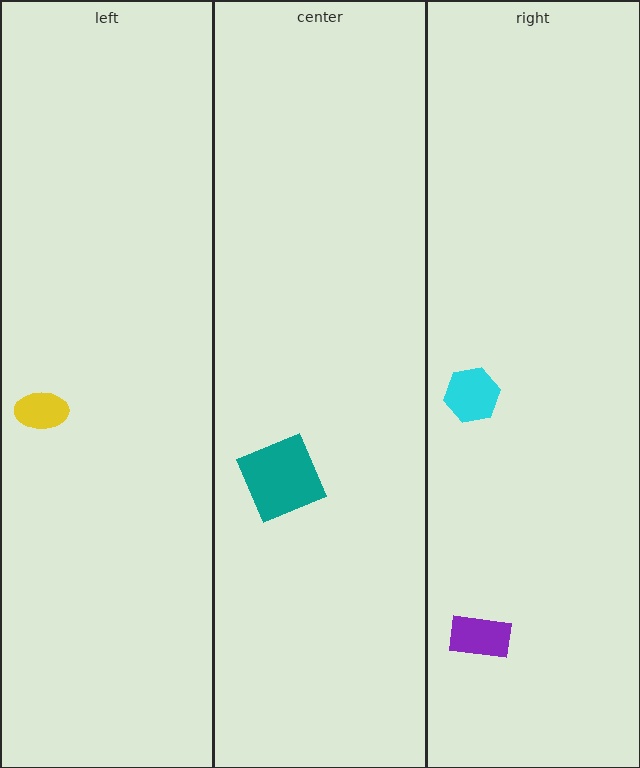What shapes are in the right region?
The cyan hexagon, the purple rectangle.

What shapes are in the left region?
The yellow ellipse.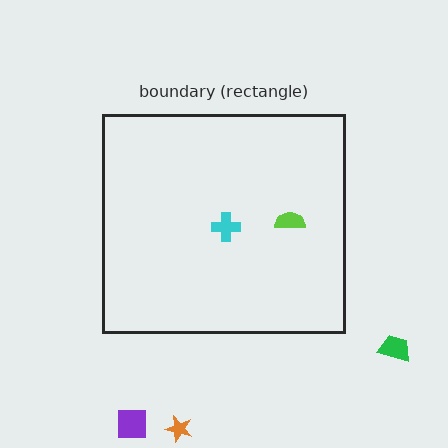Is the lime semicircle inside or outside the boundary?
Inside.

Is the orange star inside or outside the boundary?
Outside.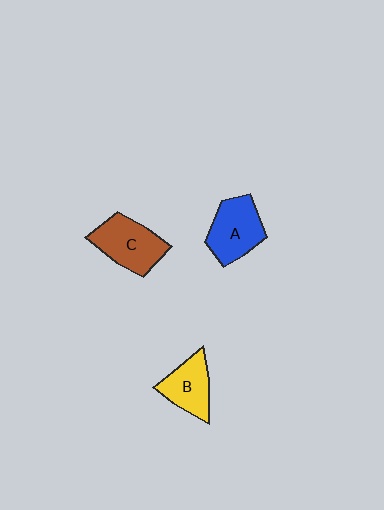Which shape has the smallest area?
Shape B (yellow).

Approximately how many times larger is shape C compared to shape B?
Approximately 1.3 times.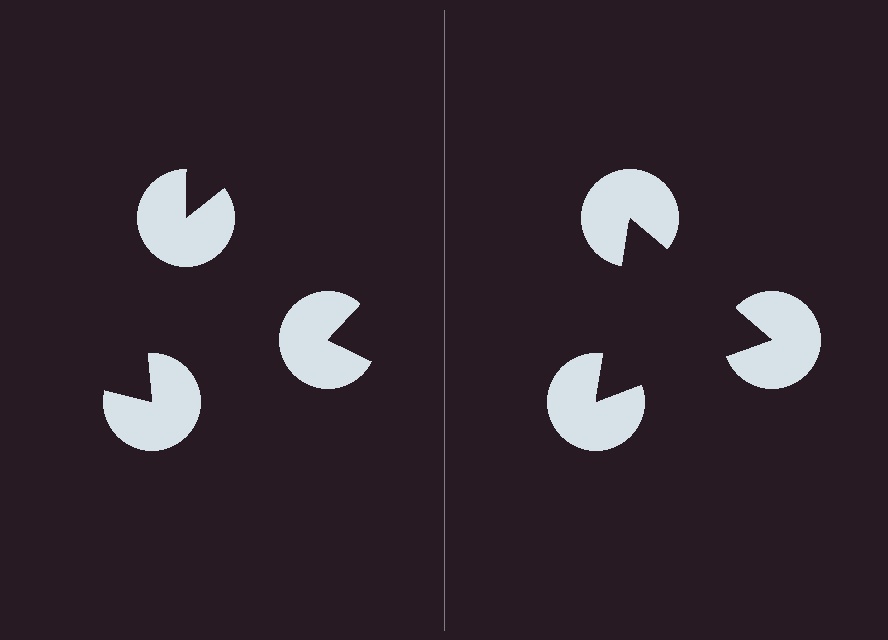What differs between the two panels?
The pac-man discs are positioned identically on both sides; only the wedge orientations differ. On the right they align to a triangle; on the left they are misaligned.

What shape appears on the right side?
An illusory triangle.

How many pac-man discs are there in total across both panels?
6 — 3 on each side.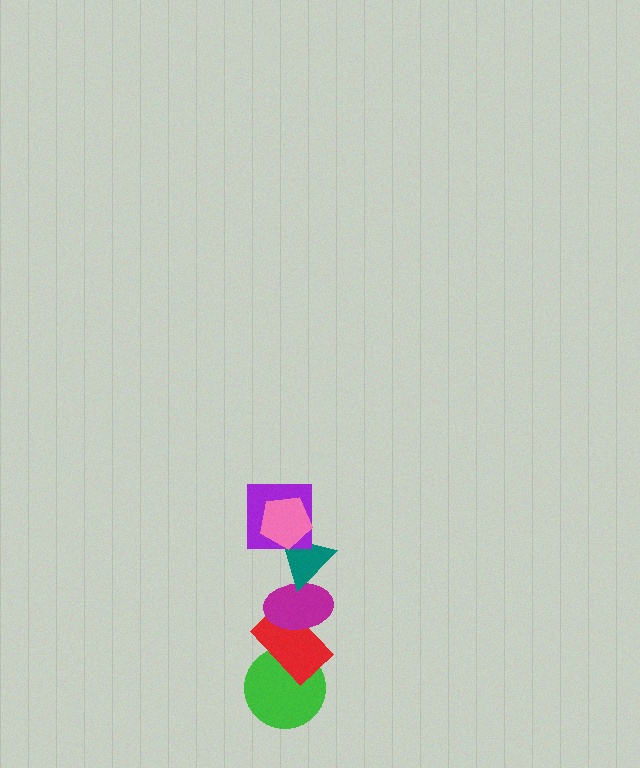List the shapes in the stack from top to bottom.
From top to bottom: the pink pentagon, the purple square, the teal triangle, the magenta ellipse, the red rectangle, the green circle.